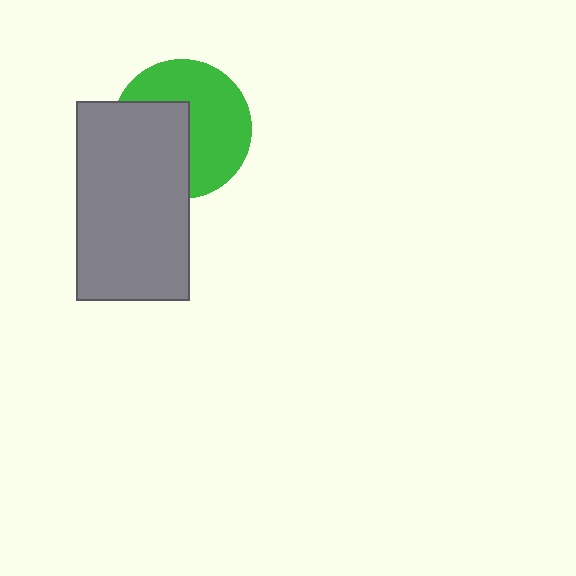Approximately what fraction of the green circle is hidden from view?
Roughly 42% of the green circle is hidden behind the gray rectangle.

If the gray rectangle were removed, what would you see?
You would see the complete green circle.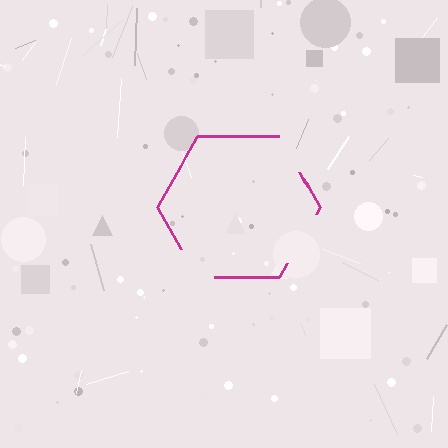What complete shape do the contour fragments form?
The contour fragments form a hexagon.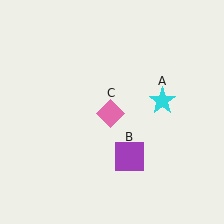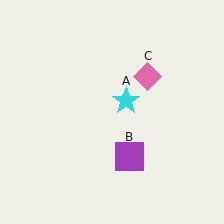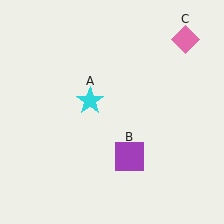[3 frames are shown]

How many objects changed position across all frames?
2 objects changed position: cyan star (object A), pink diamond (object C).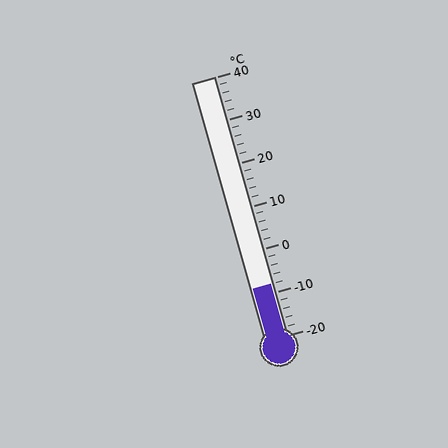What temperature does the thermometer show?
The thermometer shows approximately -8°C.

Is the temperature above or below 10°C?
The temperature is below 10°C.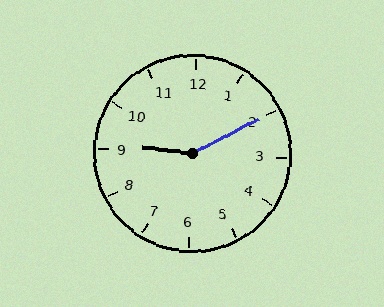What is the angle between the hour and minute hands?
Approximately 145 degrees.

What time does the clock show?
9:10.